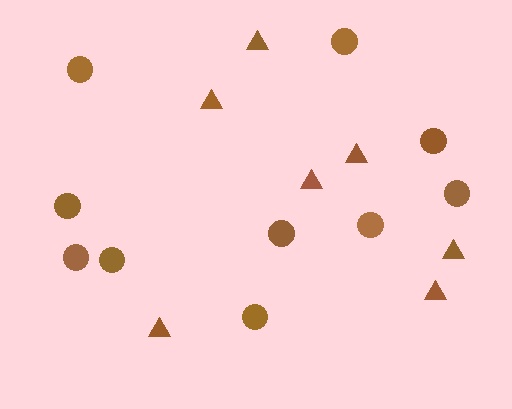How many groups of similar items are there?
There are 2 groups: one group of circles (10) and one group of triangles (7).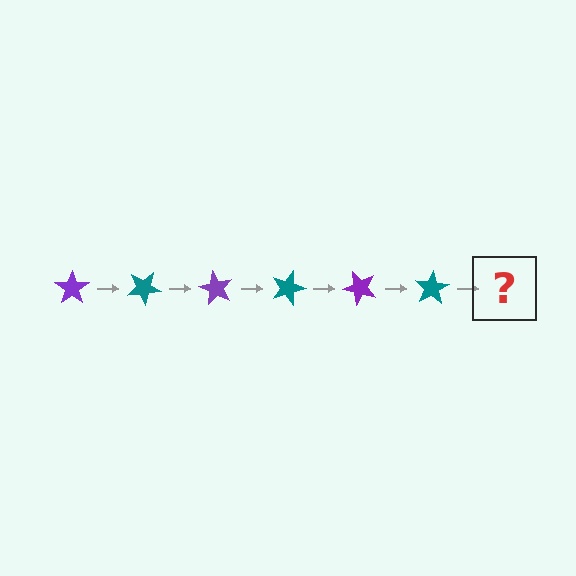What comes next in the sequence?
The next element should be a purple star, rotated 180 degrees from the start.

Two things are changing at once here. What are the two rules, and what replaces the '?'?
The two rules are that it rotates 30 degrees each step and the color cycles through purple and teal. The '?' should be a purple star, rotated 180 degrees from the start.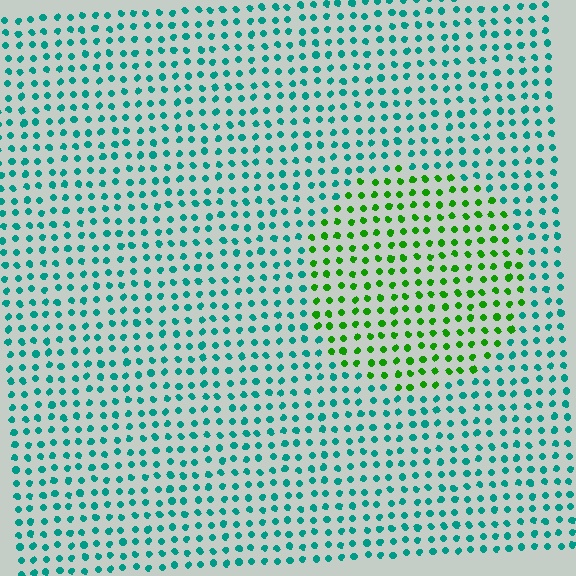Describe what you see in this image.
The image is filled with small teal elements in a uniform arrangement. A circle-shaped region is visible where the elements are tinted to a slightly different hue, forming a subtle color boundary.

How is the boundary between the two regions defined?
The boundary is defined purely by a slight shift in hue (about 57 degrees). Spacing, size, and orientation are identical on both sides.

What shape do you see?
I see a circle.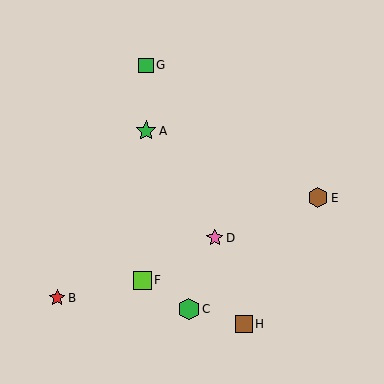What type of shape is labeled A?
Shape A is a green star.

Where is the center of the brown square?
The center of the brown square is at (244, 324).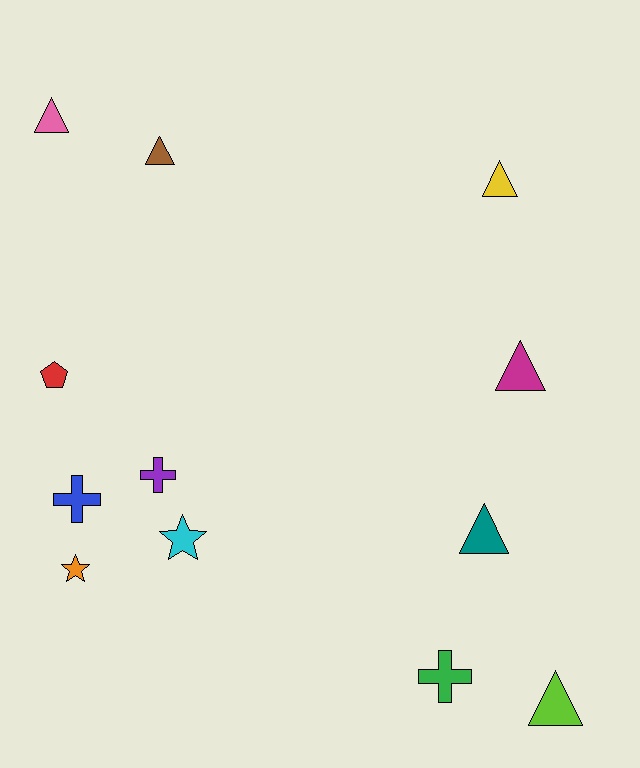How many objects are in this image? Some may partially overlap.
There are 12 objects.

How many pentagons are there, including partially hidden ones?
There is 1 pentagon.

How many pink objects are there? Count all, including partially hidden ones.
There is 1 pink object.